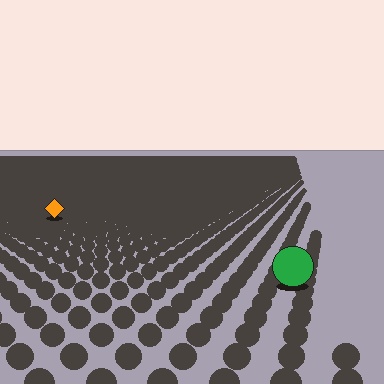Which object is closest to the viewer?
The green circle is closest. The texture marks near it are larger and more spread out.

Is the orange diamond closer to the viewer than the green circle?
No. The green circle is closer — you can tell from the texture gradient: the ground texture is coarser near it.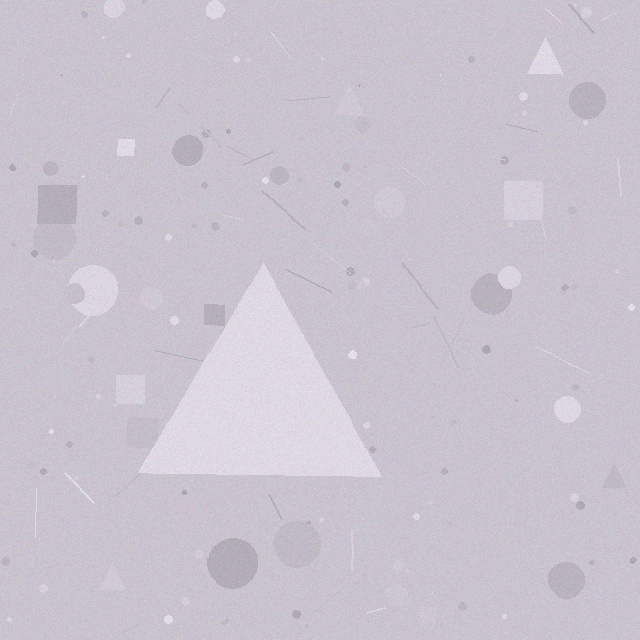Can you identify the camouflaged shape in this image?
The camouflaged shape is a triangle.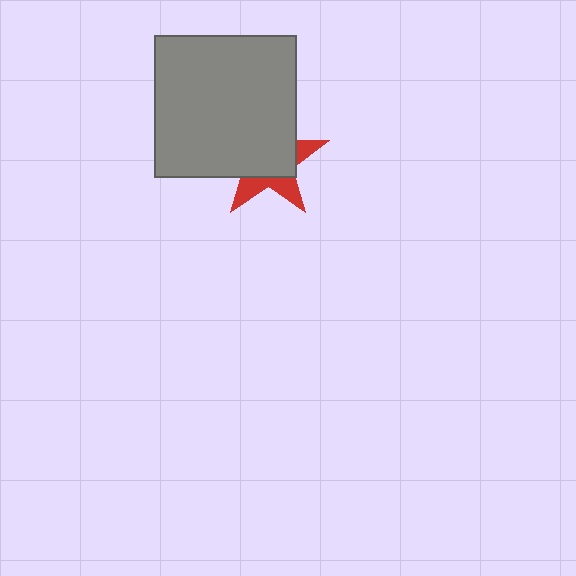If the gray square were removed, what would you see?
You would see the complete red star.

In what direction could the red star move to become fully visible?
The red star could move toward the lower-right. That would shift it out from behind the gray square entirely.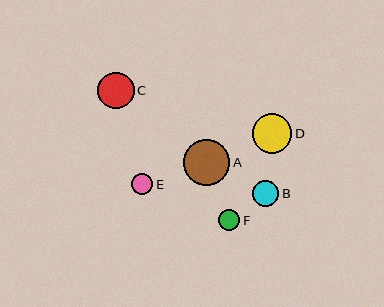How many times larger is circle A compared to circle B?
Circle A is approximately 1.8 times the size of circle B.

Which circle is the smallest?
Circle E is the smallest with a size of approximately 21 pixels.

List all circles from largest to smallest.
From largest to smallest: A, D, C, B, F, E.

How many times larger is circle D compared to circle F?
Circle D is approximately 1.8 times the size of circle F.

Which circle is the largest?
Circle A is the largest with a size of approximately 46 pixels.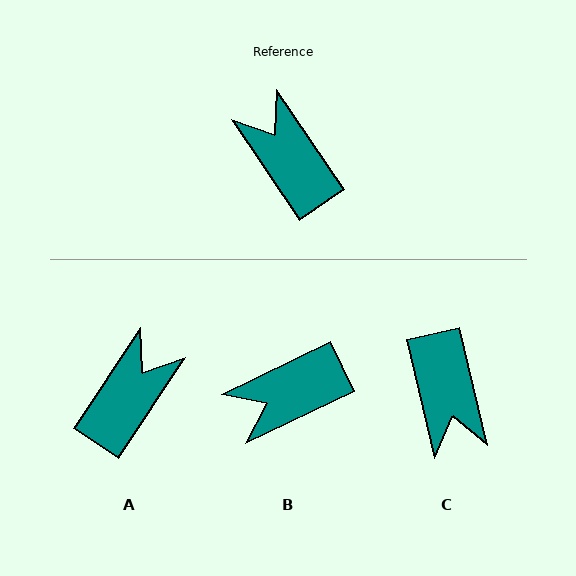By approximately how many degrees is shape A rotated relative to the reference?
Approximately 68 degrees clockwise.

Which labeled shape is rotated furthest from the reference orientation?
C, about 159 degrees away.